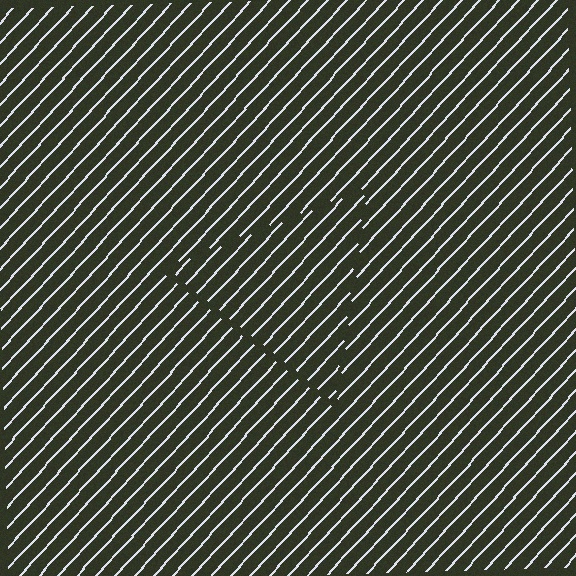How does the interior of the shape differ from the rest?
The interior of the shape contains the same grating, shifted by half a period — the contour is defined by the phase discontinuity where line-ends from the inner and outer gratings abut.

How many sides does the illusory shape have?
3 sides — the line-ends trace a triangle.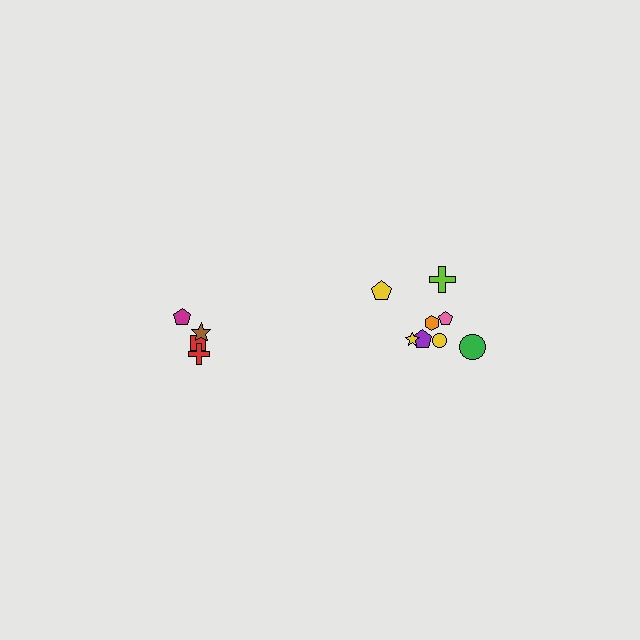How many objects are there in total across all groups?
There are 12 objects.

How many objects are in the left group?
There are 4 objects.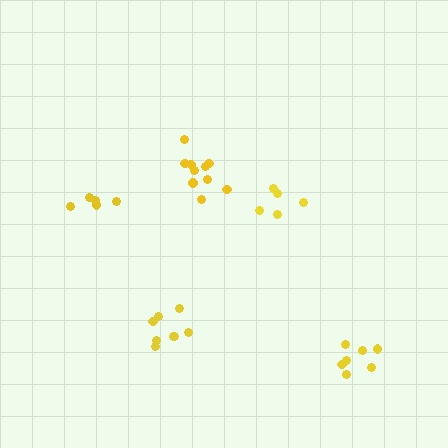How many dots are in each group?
Group 1: 8 dots, Group 2: 5 dots, Group 3: 10 dots, Group 4: 5 dots, Group 5: 7 dots (35 total).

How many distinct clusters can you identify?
There are 5 distinct clusters.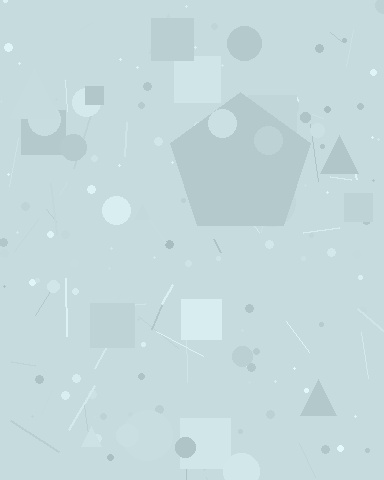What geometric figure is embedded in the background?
A pentagon is embedded in the background.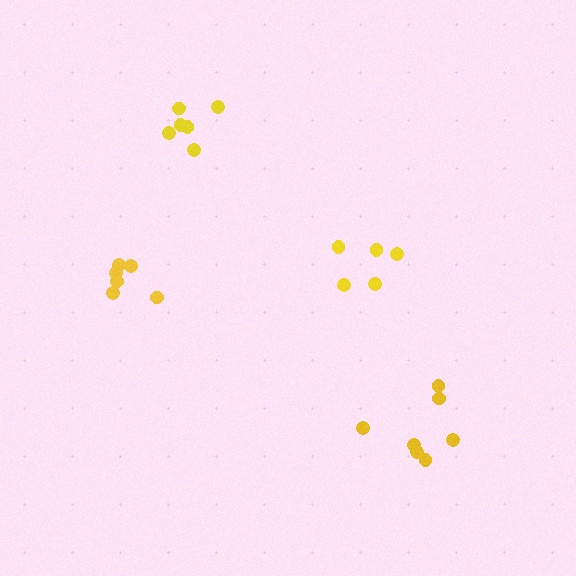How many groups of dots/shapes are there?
There are 4 groups.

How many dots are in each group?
Group 1: 6 dots, Group 2: 5 dots, Group 3: 7 dots, Group 4: 6 dots (24 total).